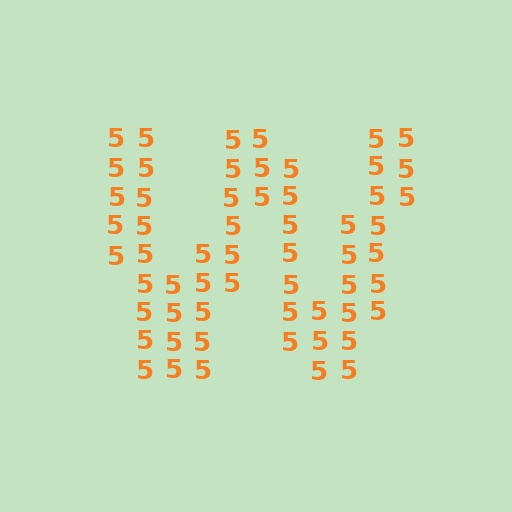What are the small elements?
The small elements are digit 5's.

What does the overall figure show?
The overall figure shows the letter W.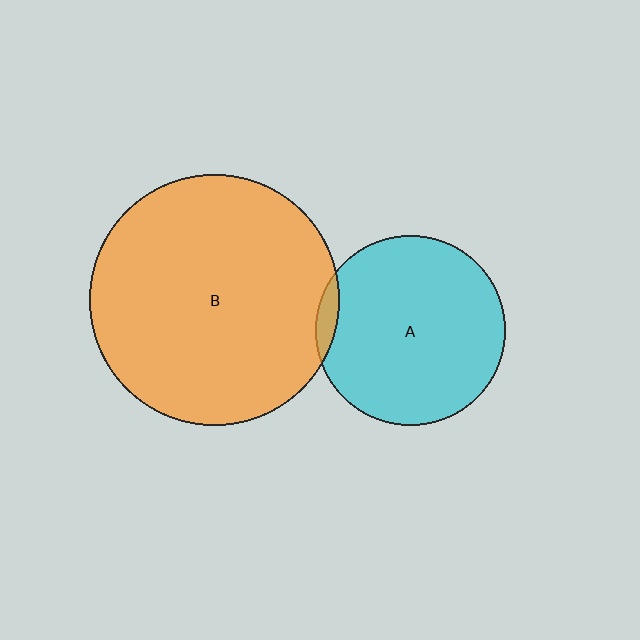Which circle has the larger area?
Circle B (orange).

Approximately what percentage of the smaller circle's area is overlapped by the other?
Approximately 5%.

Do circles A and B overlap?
Yes.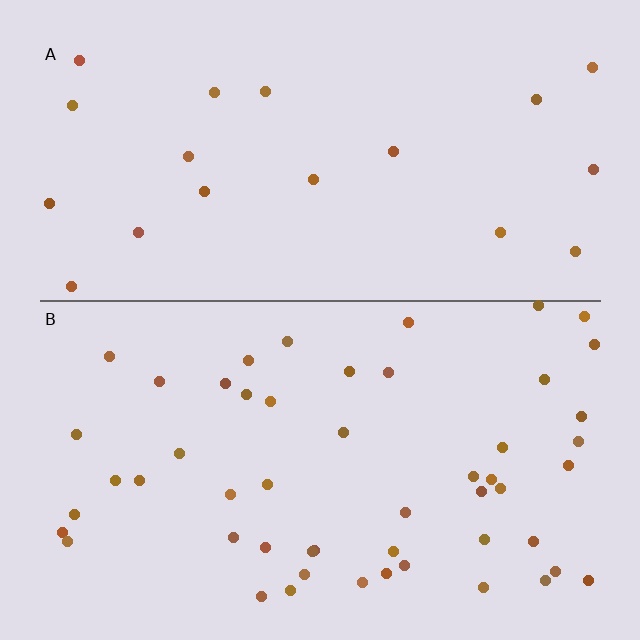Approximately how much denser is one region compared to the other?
Approximately 2.7× — region B over region A.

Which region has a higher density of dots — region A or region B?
B (the bottom).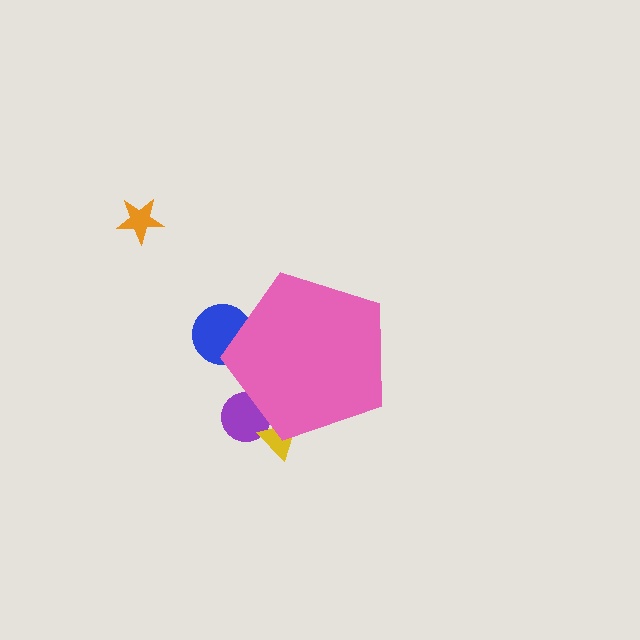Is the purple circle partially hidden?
Yes, the purple circle is partially hidden behind the pink pentagon.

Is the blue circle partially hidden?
Yes, the blue circle is partially hidden behind the pink pentagon.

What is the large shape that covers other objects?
A pink pentagon.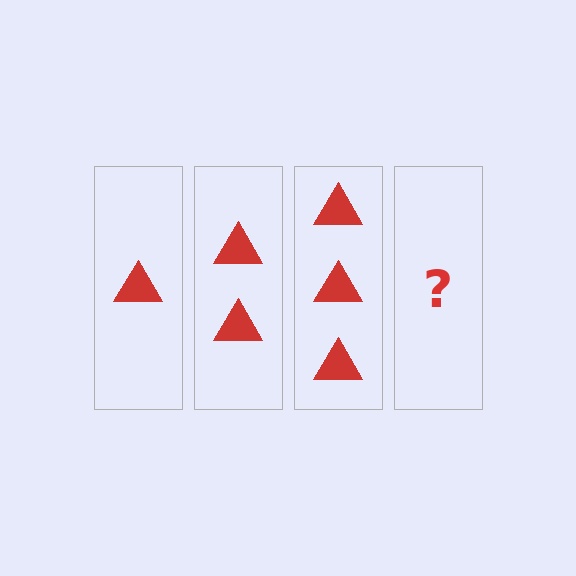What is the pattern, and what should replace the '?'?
The pattern is that each step adds one more triangle. The '?' should be 4 triangles.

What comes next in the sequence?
The next element should be 4 triangles.